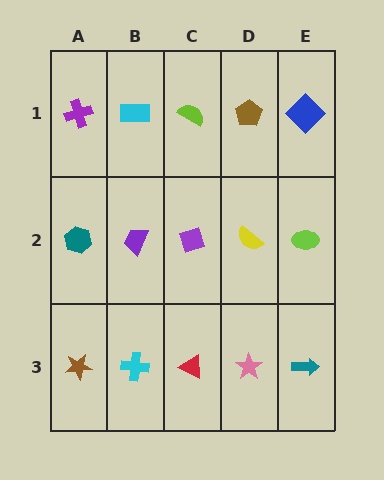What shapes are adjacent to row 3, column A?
A teal hexagon (row 2, column A), a cyan cross (row 3, column B).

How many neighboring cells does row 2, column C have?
4.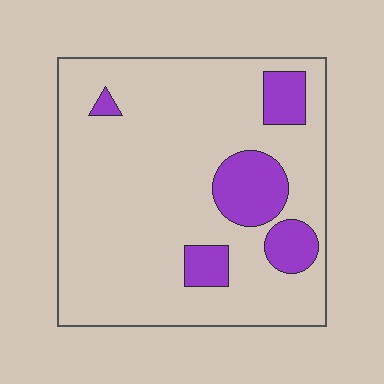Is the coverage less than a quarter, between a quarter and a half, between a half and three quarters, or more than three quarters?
Less than a quarter.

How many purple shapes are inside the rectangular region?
5.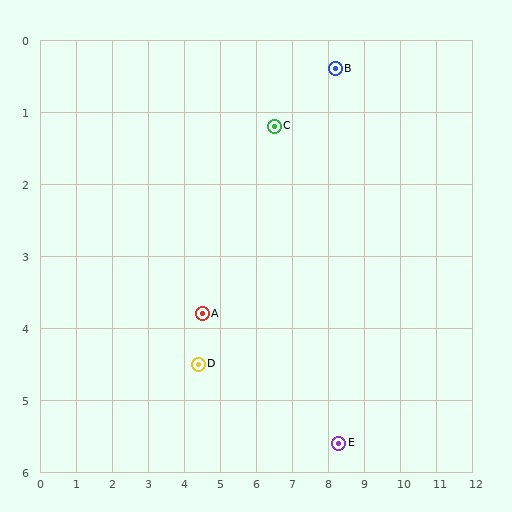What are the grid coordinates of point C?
Point C is at approximately (6.5, 1.2).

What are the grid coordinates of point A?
Point A is at approximately (4.5, 3.8).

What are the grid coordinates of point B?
Point B is at approximately (8.2, 0.4).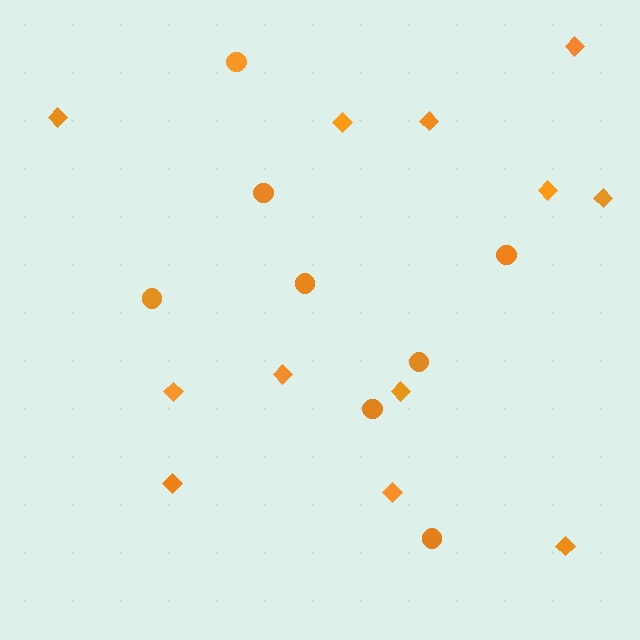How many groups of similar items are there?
There are 2 groups: one group of circles (8) and one group of diamonds (12).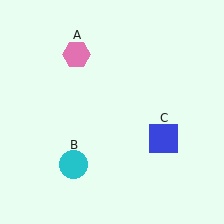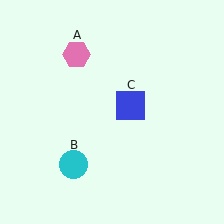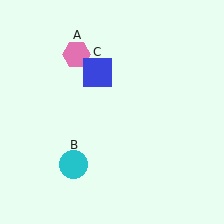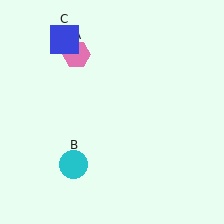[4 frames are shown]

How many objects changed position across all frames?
1 object changed position: blue square (object C).